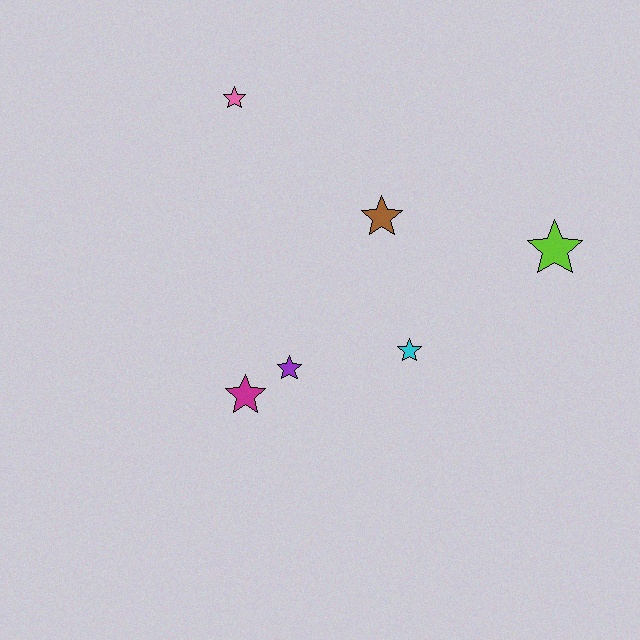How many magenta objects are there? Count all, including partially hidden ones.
There is 1 magenta object.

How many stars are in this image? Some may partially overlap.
There are 6 stars.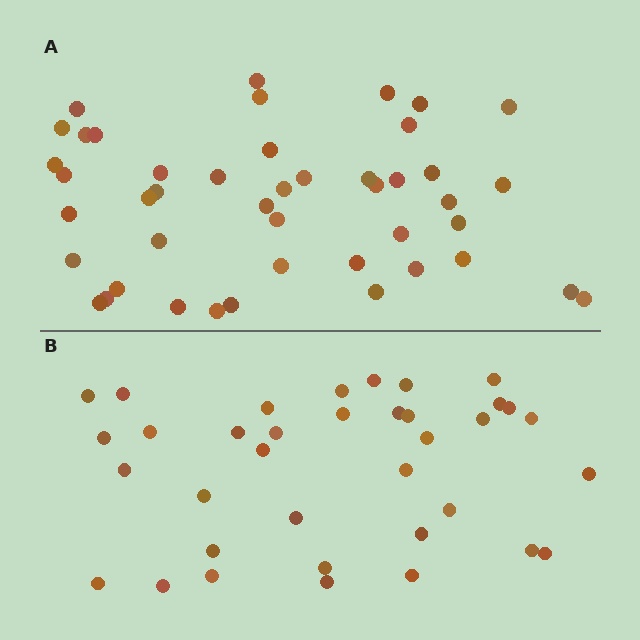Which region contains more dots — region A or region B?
Region A (the top region) has more dots.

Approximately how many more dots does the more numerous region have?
Region A has roughly 8 or so more dots than region B.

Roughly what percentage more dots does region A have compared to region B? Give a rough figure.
About 25% more.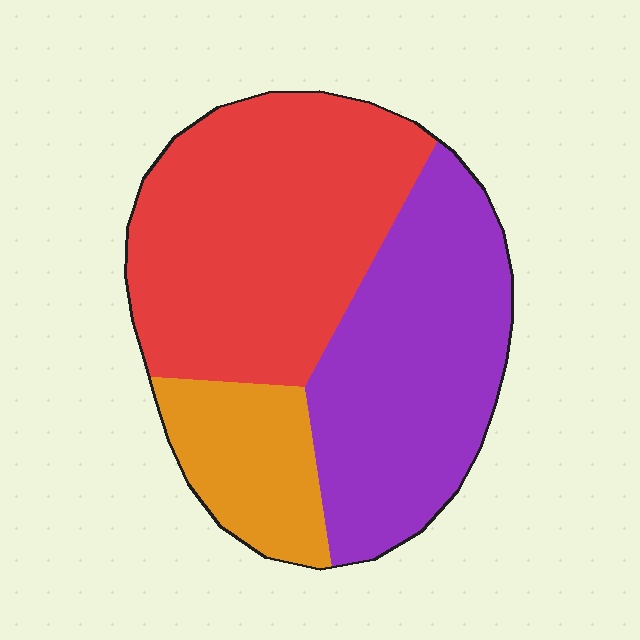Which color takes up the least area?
Orange, at roughly 15%.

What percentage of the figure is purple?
Purple covers around 40% of the figure.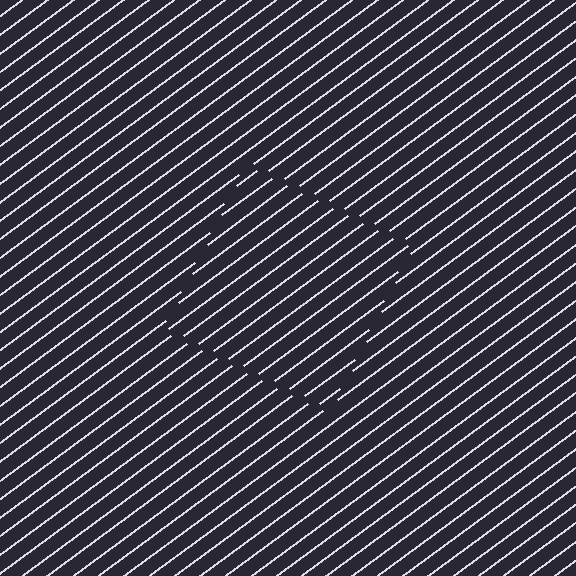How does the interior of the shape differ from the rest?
The interior of the shape contains the same grating, shifted by half a period — the contour is defined by the phase discontinuity where line-ends from the inner and outer gratings abut.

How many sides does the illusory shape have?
4 sides — the line-ends trace a square.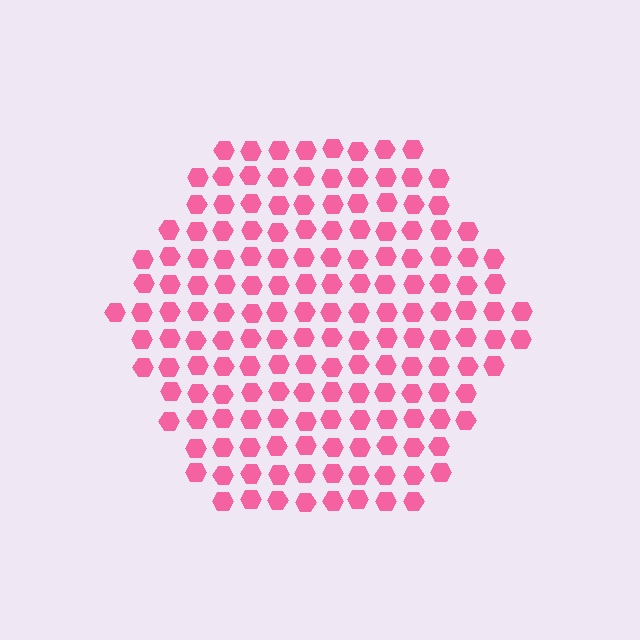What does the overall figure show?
The overall figure shows a hexagon.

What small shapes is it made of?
It is made of small hexagons.